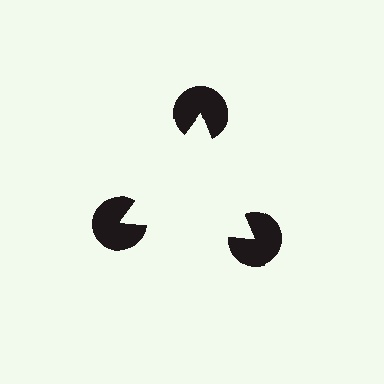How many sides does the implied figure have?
3 sides.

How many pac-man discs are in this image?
There are 3 — one at each vertex of the illusory triangle.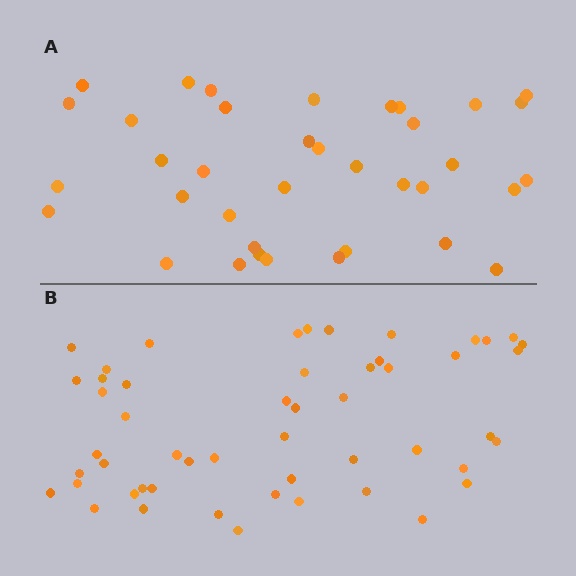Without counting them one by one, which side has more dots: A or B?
Region B (the bottom region) has more dots.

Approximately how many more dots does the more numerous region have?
Region B has approximately 15 more dots than region A.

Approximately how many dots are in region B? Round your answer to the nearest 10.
About 50 dots. (The exact count is 52, which rounds to 50.)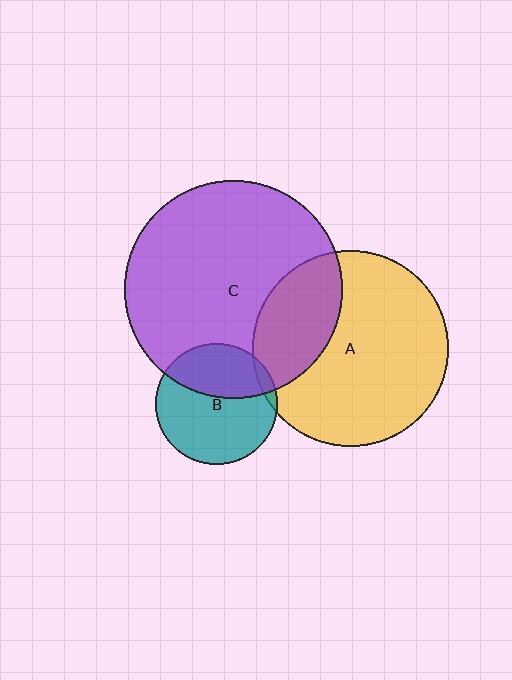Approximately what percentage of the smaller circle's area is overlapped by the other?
Approximately 5%.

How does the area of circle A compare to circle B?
Approximately 2.6 times.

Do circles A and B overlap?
Yes.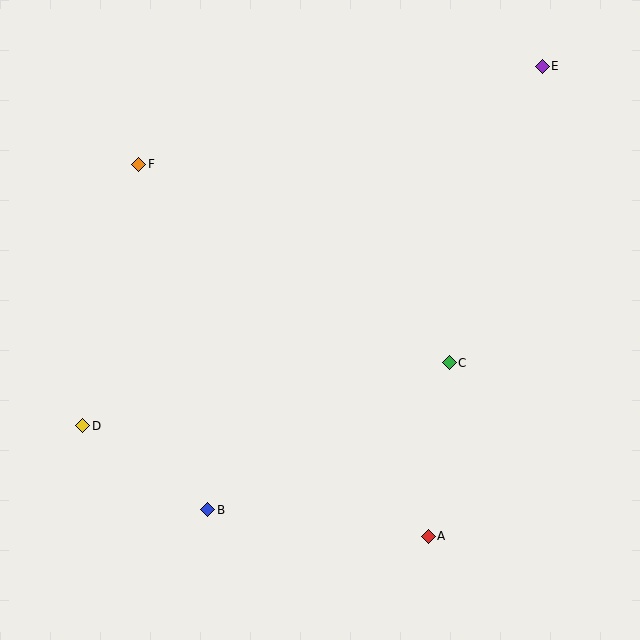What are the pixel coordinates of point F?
Point F is at (139, 164).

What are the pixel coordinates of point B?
Point B is at (208, 510).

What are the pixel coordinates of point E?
Point E is at (542, 66).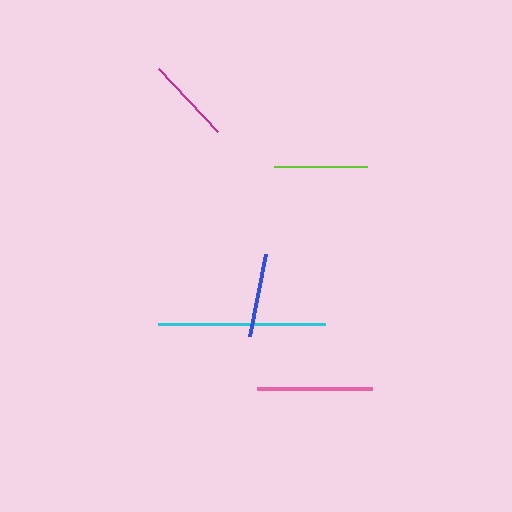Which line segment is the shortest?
The blue line is the shortest at approximately 83 pixels.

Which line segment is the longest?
The cyan line is the longest at approximately 167 pixels.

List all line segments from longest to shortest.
From longest to shortest: cyan, pink, lime, magenta, blue.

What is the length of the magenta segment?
The magenta segment is approximately 87 pixels long.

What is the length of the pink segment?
The pink segment is approximately 115 pixels long.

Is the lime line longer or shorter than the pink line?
The pink line is longer than the lime line.